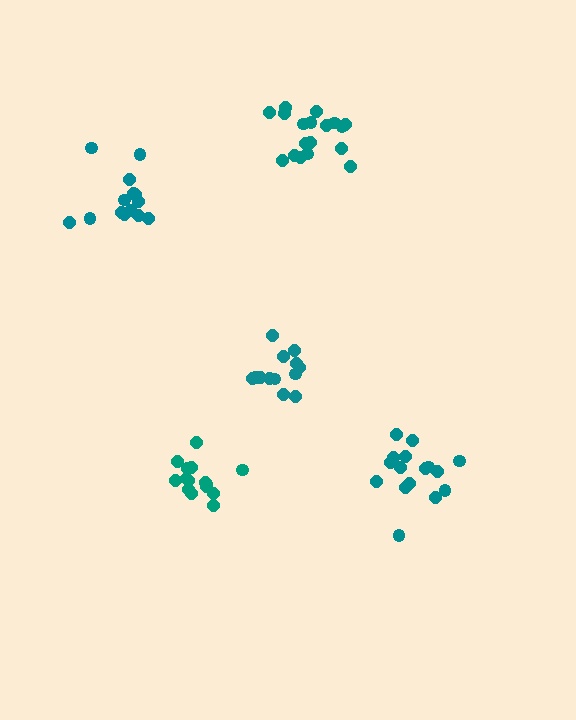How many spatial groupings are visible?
There are 5 spatial groupings.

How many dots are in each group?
Group 1: 18 dots, Group 2: 13 dots, Group 3: 16 dots, Group 4: 15 dots, Group 5: 14 dots (76 total).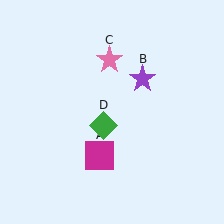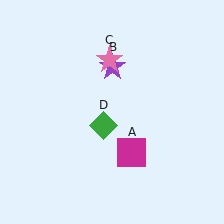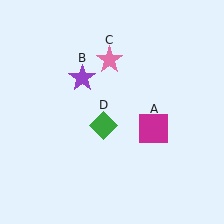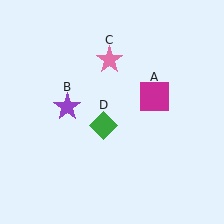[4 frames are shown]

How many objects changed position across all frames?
2 objects changed position: magenta square (object A), purple star (object B).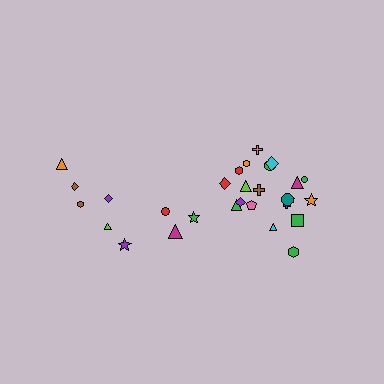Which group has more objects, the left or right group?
The right group.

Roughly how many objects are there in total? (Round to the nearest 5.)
Roughly 30 objects in total.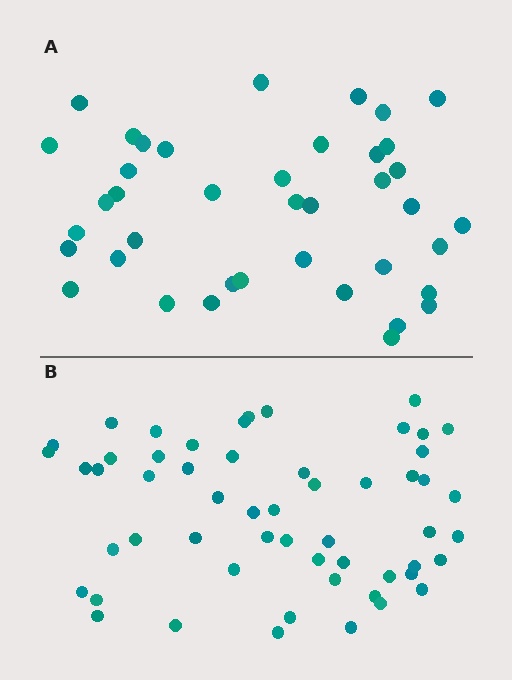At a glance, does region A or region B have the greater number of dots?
Region B (the bottom region) has more dots.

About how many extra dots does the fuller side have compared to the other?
Region B has approximately 15 more dots than region A.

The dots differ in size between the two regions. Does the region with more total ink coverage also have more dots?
No. Region A has more total ink coverage because its dots are larger, but region B actually contains more individual dots. Total area can be misleading — the number of items is what matters here.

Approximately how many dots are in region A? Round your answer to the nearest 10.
About 40 dots.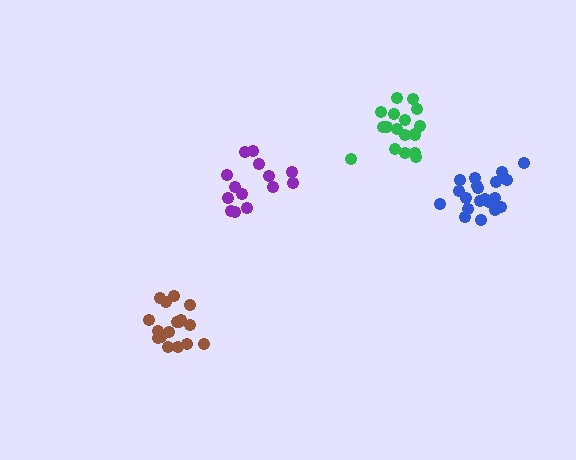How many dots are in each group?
Group 1: 18 dots, Group 2: 17 dots, Group 3: 14 dots, Group 4: 20 dots (69 total).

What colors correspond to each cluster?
The clusters are colored: green, brown, purple, blue.